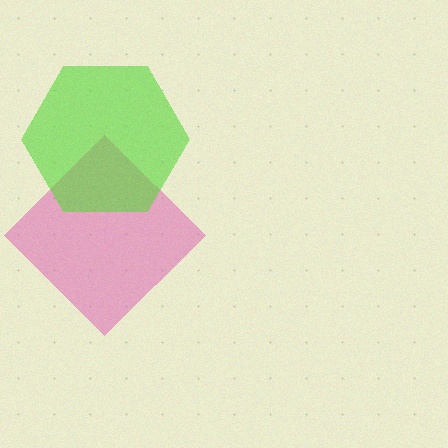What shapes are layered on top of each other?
The layered shapes are: a pink diamond, a lime hexagon.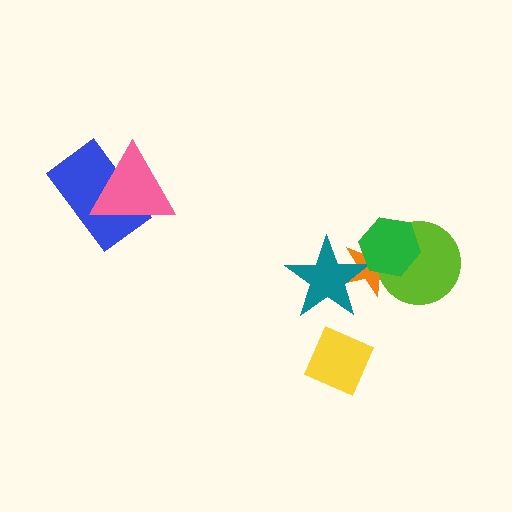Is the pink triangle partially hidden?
No, no other shape covers it.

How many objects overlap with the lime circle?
2 objects overlap with the lime circle.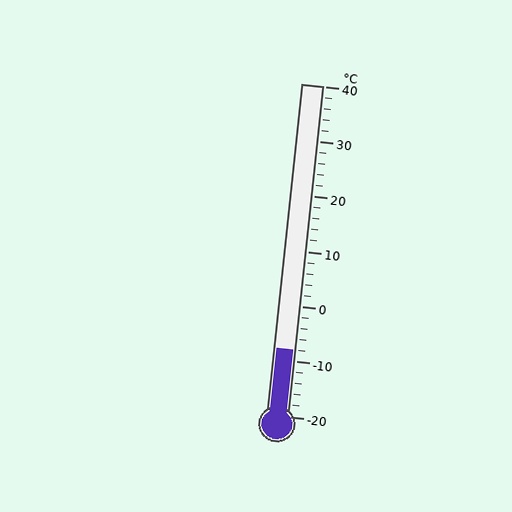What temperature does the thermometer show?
The thermometer shows approximately -8°C.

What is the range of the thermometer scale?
The thermometer scale ranges from -20°C to 40°C.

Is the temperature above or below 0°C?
The temperature is below 0°C.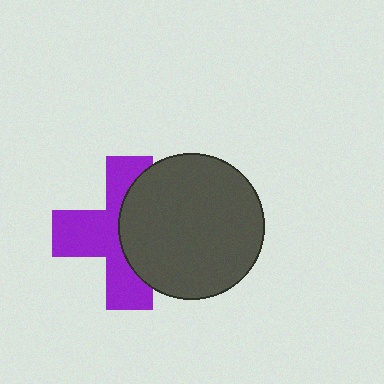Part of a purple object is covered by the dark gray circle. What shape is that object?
It is a cross.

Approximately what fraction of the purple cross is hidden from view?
Roughly 45% of the purple cross is hidden behind the dark gray circle.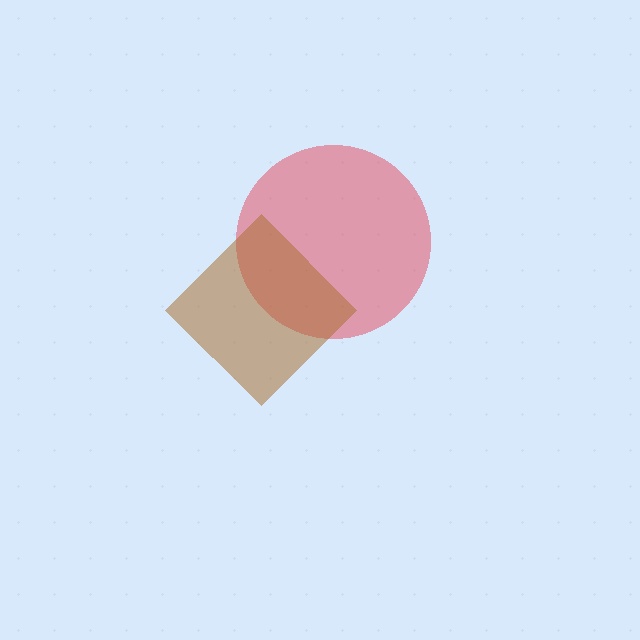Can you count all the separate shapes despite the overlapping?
Yes, there are 2 separate shapes.